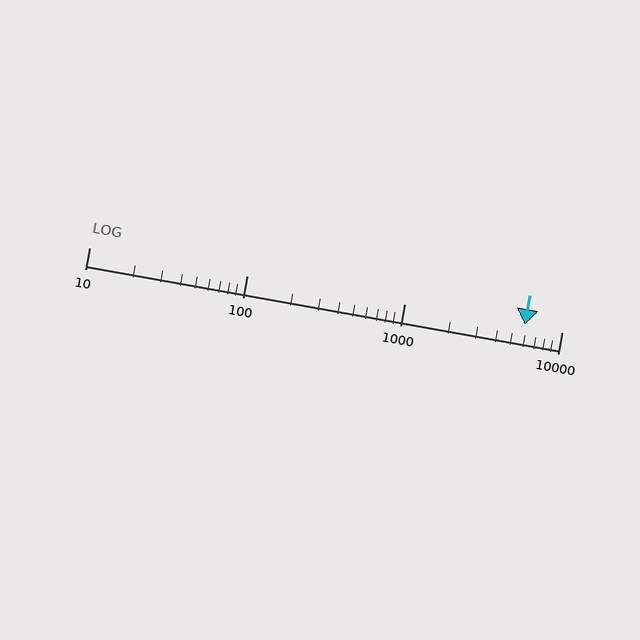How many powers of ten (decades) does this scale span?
The scale spans 3 decades, from 10 to 10000.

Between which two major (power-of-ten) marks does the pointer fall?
The pointer is between 1000 and 10000.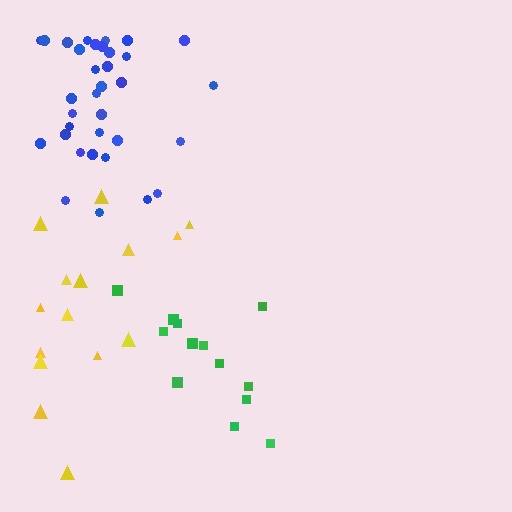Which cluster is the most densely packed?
Blue.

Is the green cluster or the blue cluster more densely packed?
Blue.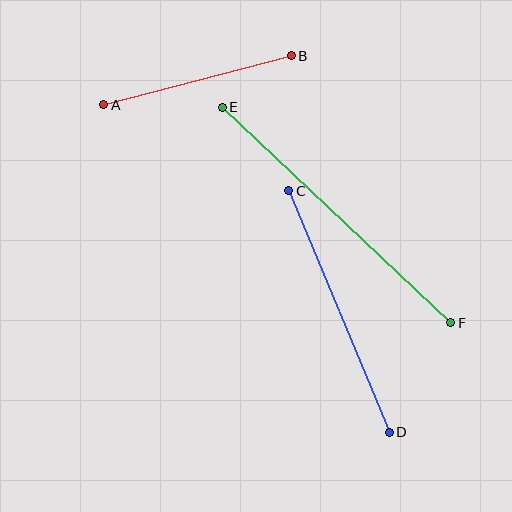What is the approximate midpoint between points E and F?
The midpoint is at approximately (336, 215) pixels.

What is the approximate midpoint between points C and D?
The midpoint is at approximately (339, 311) pixels.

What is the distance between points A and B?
The distance is approximately 194 pixels.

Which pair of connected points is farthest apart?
Points E and F are farthest apart.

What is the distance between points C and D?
The distance is approximately 261 pixels.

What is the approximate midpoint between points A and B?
The midpoint is at approximately (197, 80) pixels.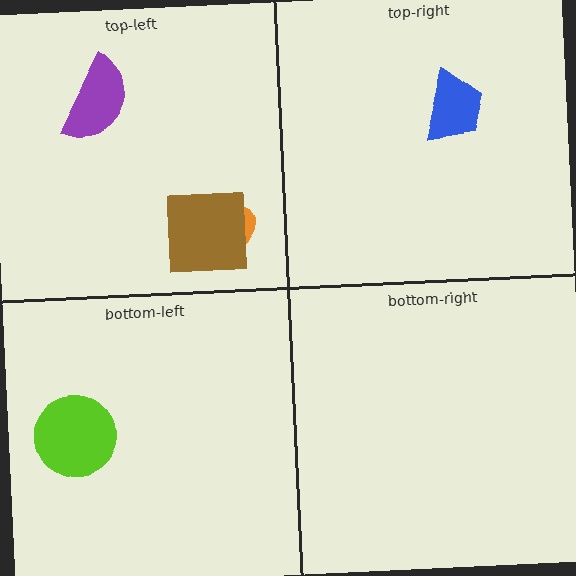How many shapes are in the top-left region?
3.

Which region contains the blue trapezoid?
The top-right region.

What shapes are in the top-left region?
The orange ellipse, the purple semicircle, the brown square.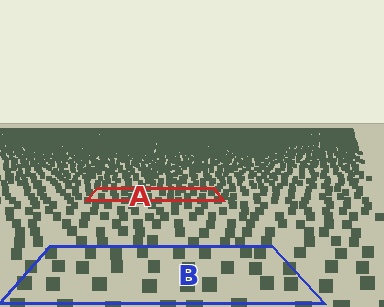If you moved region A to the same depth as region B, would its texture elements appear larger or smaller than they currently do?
They would appear larger. At a closer depth, the same texture elements are projected at a bigger on-screen size.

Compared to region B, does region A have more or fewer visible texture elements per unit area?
Region A has more texture elements per unit area — they are packed more densely because it is farther away.